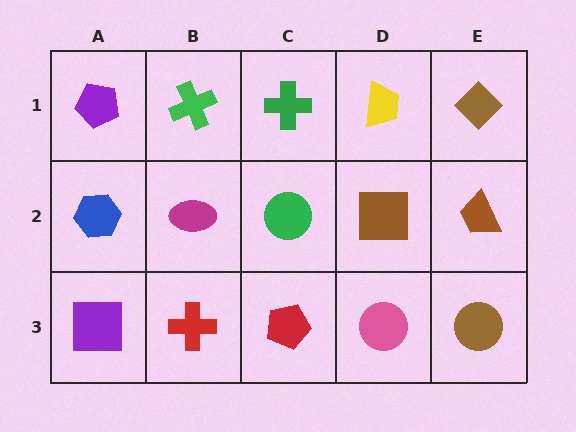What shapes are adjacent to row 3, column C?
A green circle (row 2, column C), a red cross (row 3, column B), a pink circle (row 3, column D).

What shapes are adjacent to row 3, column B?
A magenta ellipse (row 2, column B), a purple square (row 3, column A), a red pentagon (row 3, column C).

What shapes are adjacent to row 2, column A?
A purple pentagon (row 1, column A), a purple square (row 3, column A), a magenta ellipse (row 2, column B).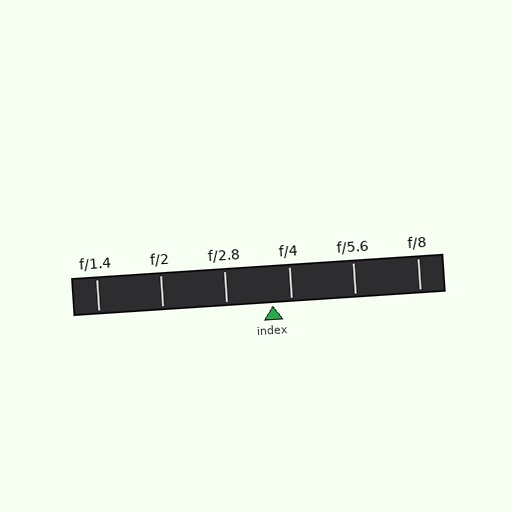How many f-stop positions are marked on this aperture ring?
There are 6 f-stop positions marked.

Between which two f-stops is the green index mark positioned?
The index mark is between f/2.8 and f/4.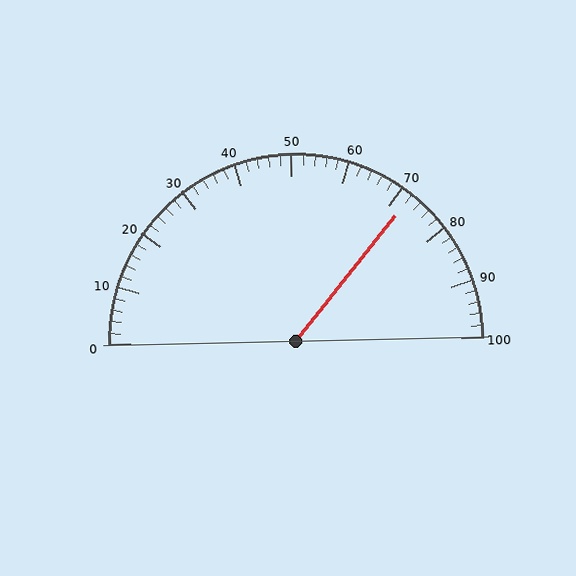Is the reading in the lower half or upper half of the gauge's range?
The reading is in the upper half of the range (0 to 100).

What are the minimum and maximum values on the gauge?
The gauge ranges from 0 to 100.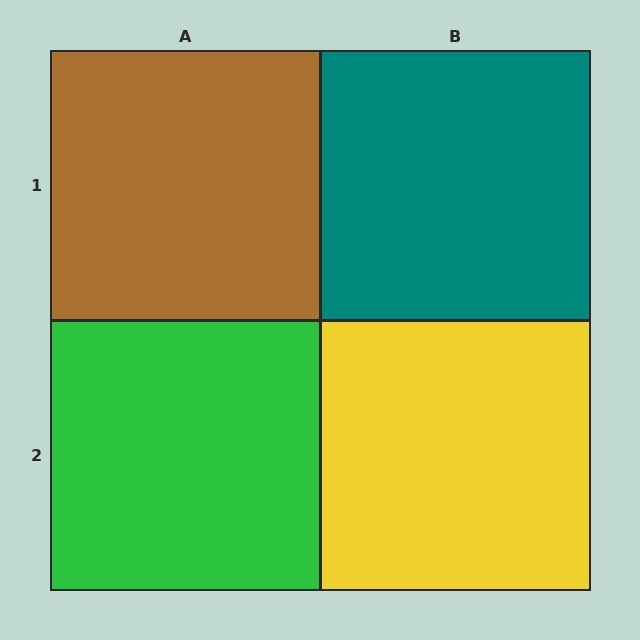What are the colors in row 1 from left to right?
Brown, teal.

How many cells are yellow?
1 cell is yellow.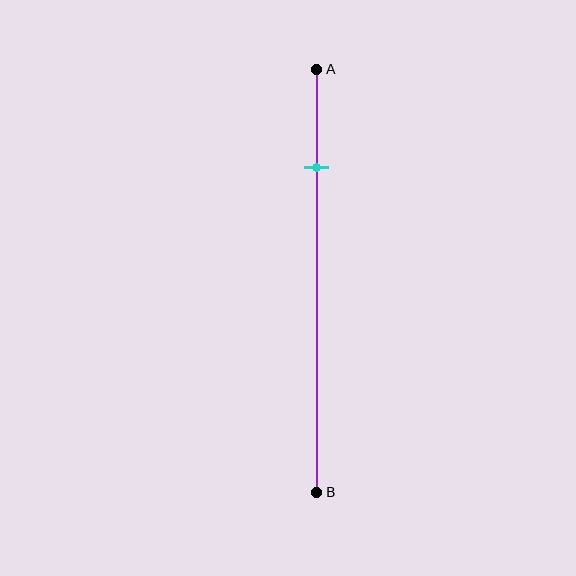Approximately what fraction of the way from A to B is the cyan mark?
The cyan mark is approximately 25% of the way from A to B.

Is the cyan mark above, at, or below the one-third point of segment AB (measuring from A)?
The cyan mark is above the one-third point of segment AB.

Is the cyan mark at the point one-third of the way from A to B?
No, the mark is at about 25% from A, not at the 33% one-third point.